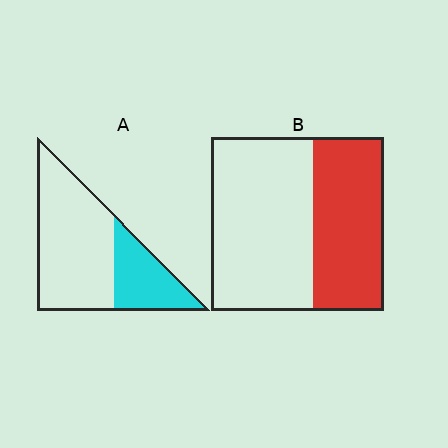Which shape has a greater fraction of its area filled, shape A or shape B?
Shape B.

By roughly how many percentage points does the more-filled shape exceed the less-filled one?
By roughly 10 percentage points (B over A).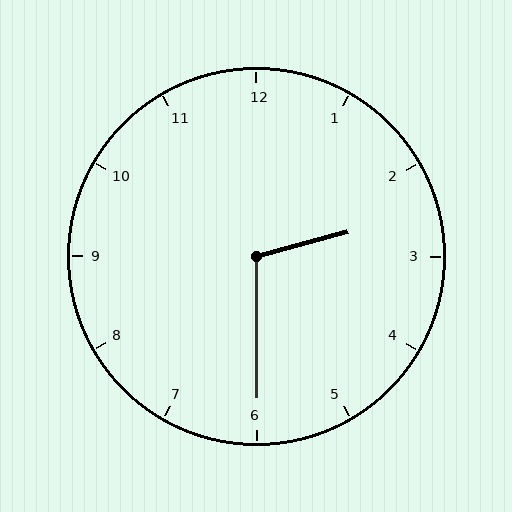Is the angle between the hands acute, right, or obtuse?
It is obtuse.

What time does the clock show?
2:30.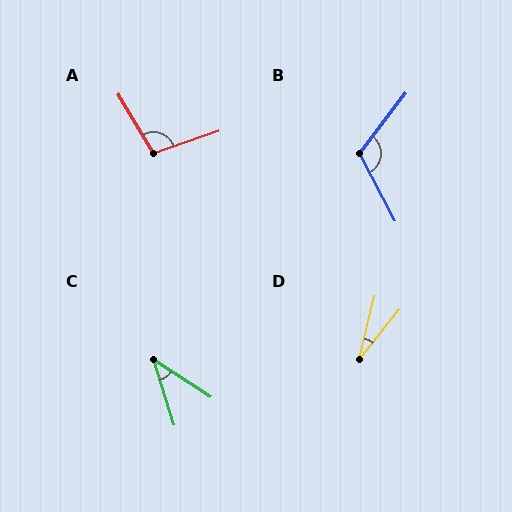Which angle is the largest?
B, at approximately 115 degrees.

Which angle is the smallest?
D, at approximately 25 degrees.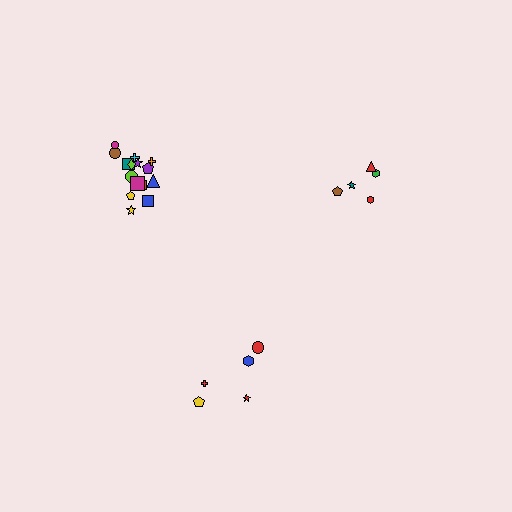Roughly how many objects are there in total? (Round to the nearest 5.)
Roughly 25 objects in total.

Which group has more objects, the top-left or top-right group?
The top-left group.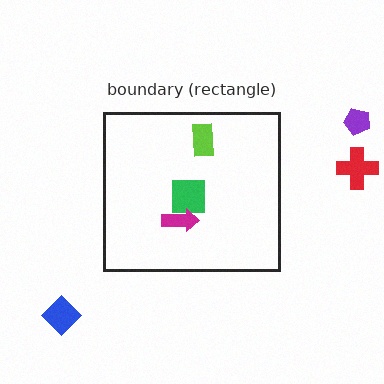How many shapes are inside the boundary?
3 inside, 3 outside.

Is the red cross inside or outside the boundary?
Outside.